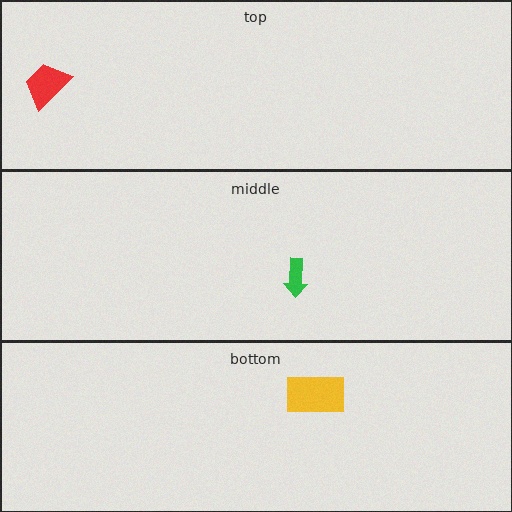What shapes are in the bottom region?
The yellow rectangle.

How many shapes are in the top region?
1.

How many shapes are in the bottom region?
1.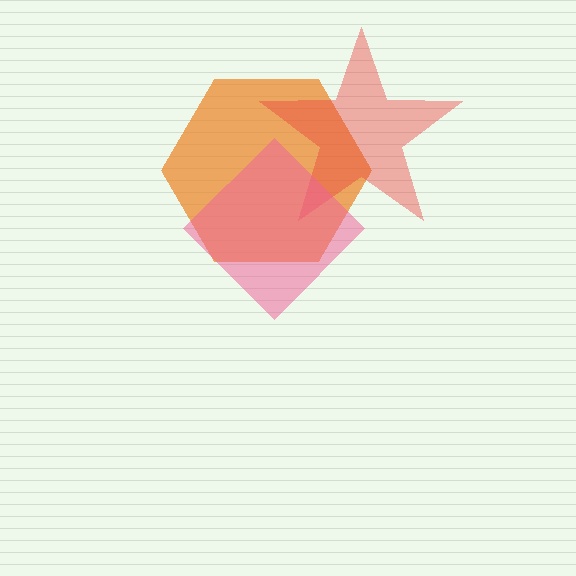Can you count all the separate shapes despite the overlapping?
Yes, there are 3 separate shapes.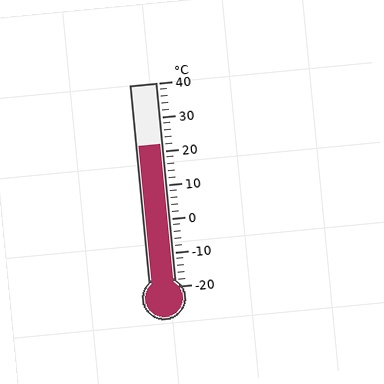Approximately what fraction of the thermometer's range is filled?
The thermometer is filled to approximately 70% of its range.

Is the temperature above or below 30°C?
The temperature is below 30°C.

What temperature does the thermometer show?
The thermometer shows approximately 22°C.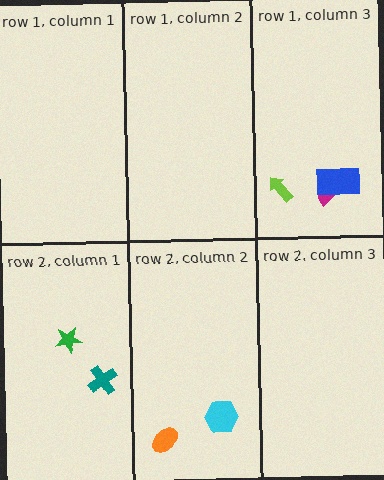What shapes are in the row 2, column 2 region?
The cyan hexagon, the orange ellipse.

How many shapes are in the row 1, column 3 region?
3.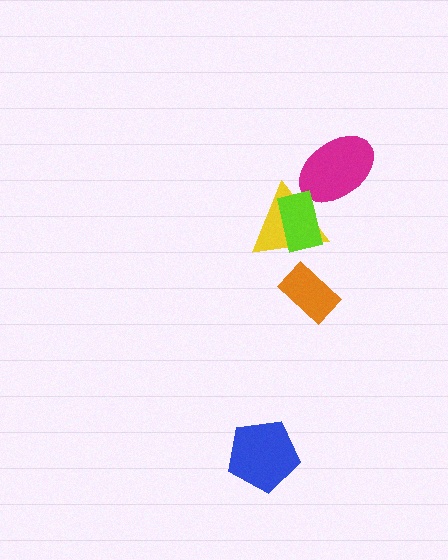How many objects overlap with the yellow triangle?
2 objects overlap with the yellow triangle.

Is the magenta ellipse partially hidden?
No, no other shape covers it.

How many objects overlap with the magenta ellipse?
1 object overlaps with the magenta ellipse.